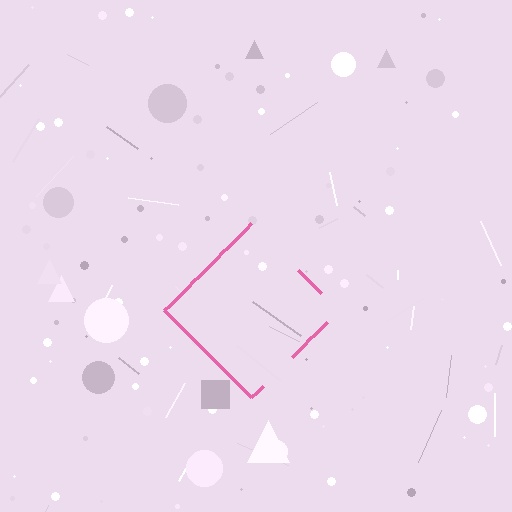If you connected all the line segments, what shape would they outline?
They would outline a diamond.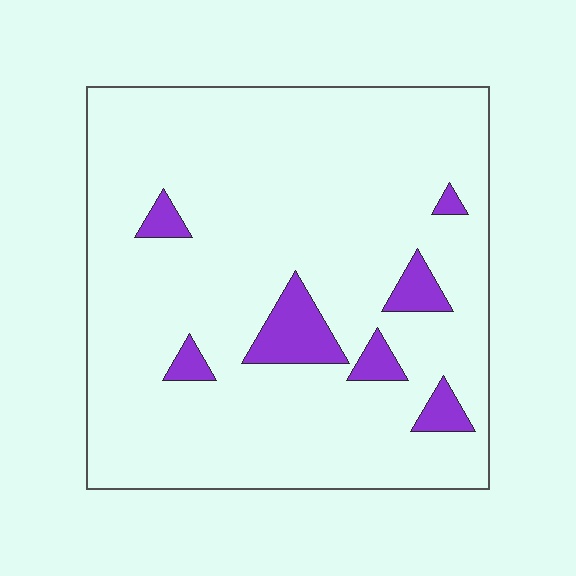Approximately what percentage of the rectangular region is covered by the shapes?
Approximately 10%.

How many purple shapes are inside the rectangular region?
7.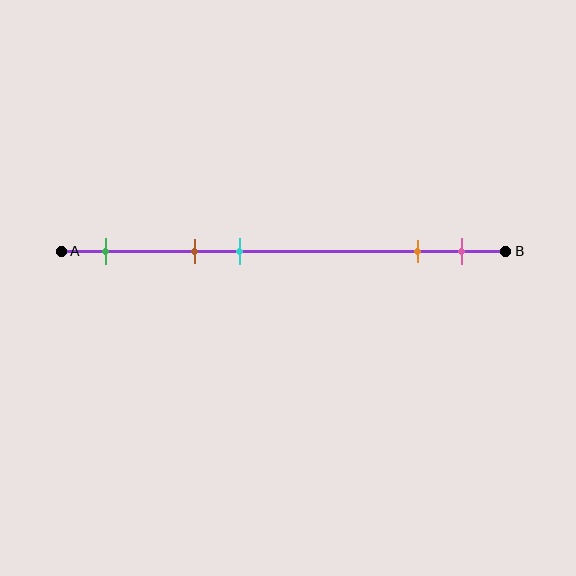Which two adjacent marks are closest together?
The orange and pink marks are the closest adjacent pair.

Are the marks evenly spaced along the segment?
No, the marks are not evenly spaced.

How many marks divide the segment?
There are 5 marks dividing the segment.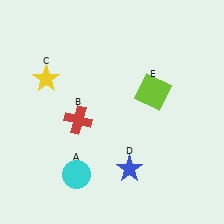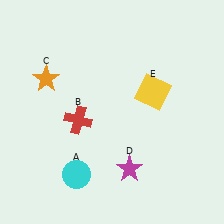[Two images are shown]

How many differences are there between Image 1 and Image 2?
There are 3 differences between the two images.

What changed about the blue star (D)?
In Image 1, D is blue. In Image 2, it changed to magenta.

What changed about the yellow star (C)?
In Image 1, C is yellow. In Image 2, it changed to orange.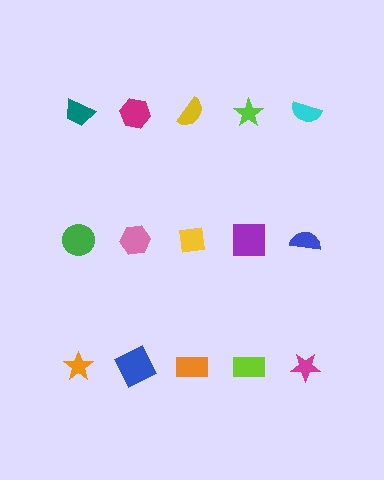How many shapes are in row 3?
5 shapes.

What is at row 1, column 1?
A teal trapezoid.